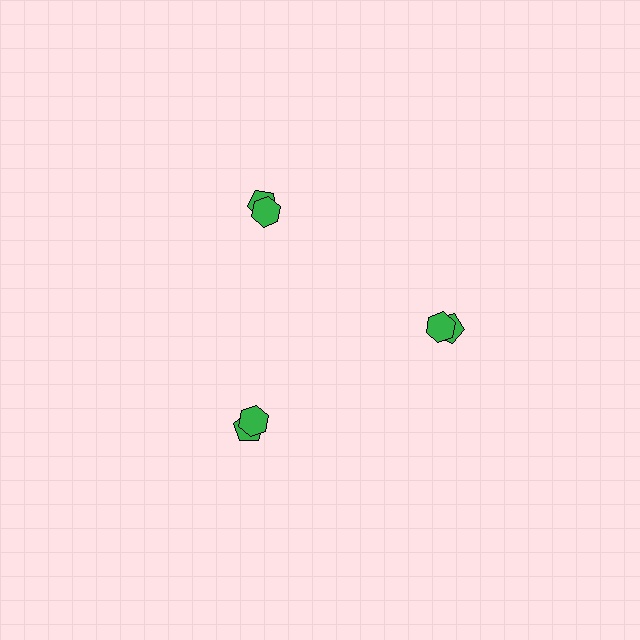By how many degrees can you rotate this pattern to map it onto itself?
The pattern maps onto itself every 120 degrees of rotation.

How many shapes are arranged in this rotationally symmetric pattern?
There are 6 shapes, arranged in 3 groups of 2.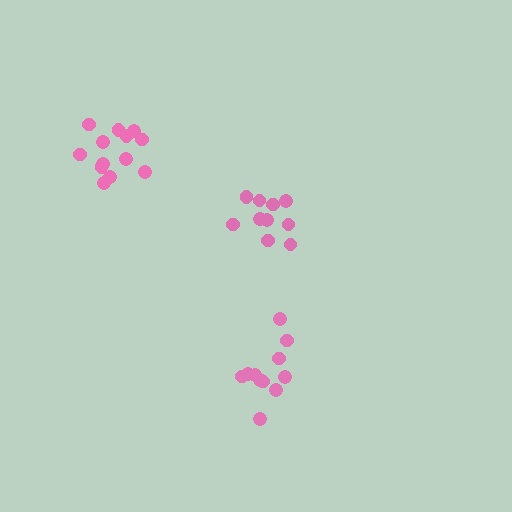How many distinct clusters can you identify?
There are 3 distinct clusters.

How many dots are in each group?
Group 1: 10 dots, Group 2: 13 dots, Group 3: 11 dots (34 total).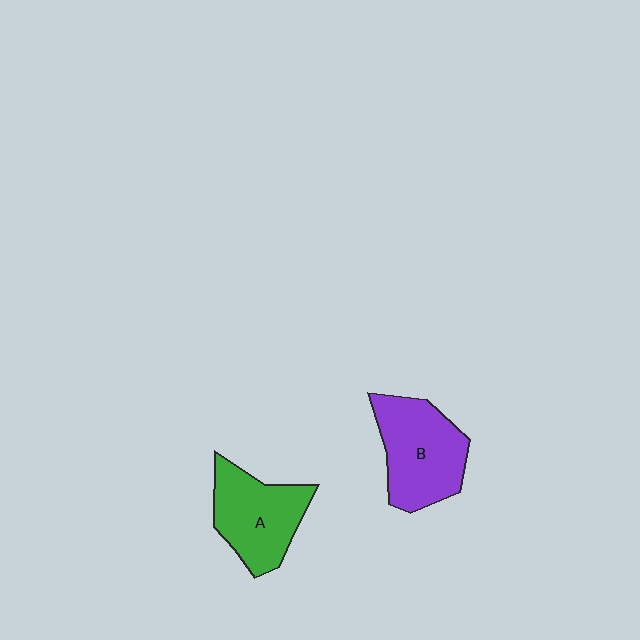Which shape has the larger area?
Shape B (purple).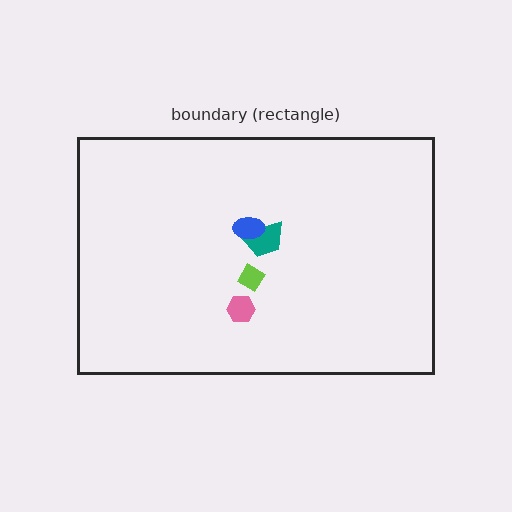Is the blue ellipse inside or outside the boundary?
Inside.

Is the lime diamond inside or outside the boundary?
Inside.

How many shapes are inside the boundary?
4 inside, 0 outside.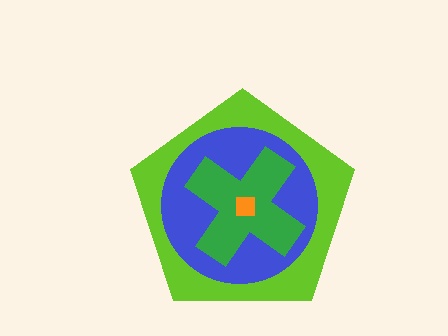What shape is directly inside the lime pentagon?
The blue circle.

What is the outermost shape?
The lime pentagon.